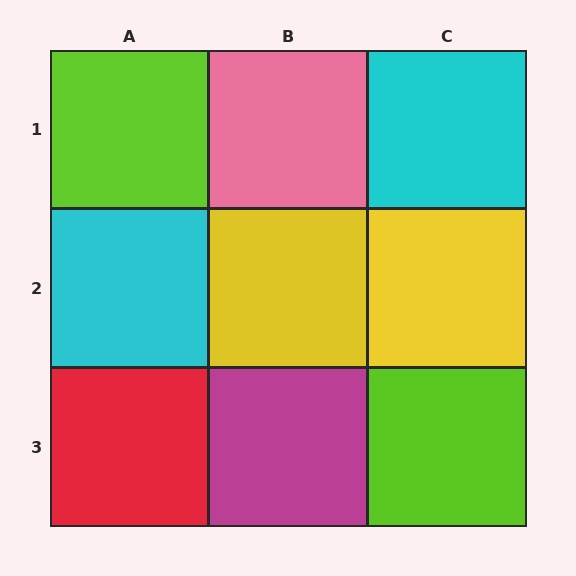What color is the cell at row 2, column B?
Yellow.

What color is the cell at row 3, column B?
Magenta.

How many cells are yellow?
2 cells are yellow.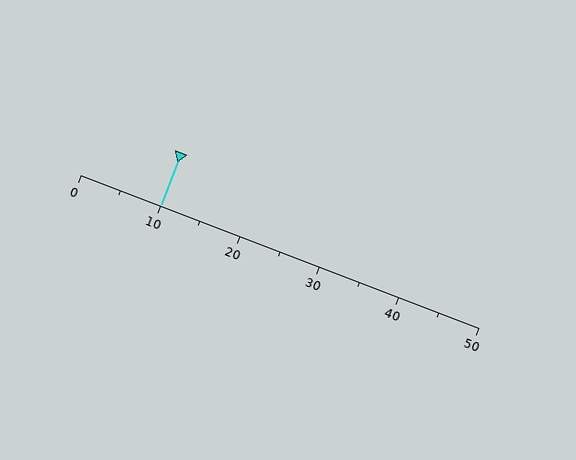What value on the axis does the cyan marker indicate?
The marker indicates approximately 10.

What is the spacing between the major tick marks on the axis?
The major ticks are spaced 10 apart.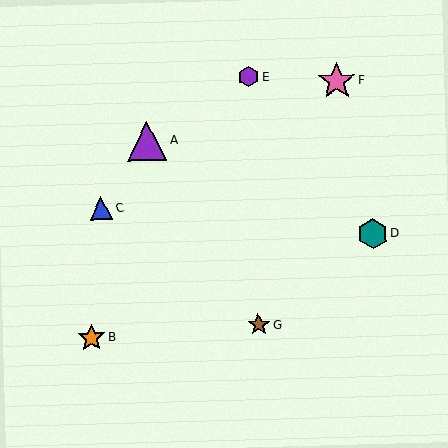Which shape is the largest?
The purple triangle (labeled A) is the largest.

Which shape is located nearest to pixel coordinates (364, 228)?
The teal hexagon (labeled D) at (373, 234) is nearest to that location.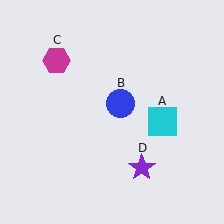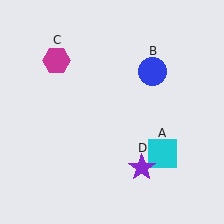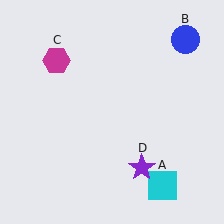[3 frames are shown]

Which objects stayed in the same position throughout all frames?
Magenta hexagon (object C) and purple star (object D) remained stationary.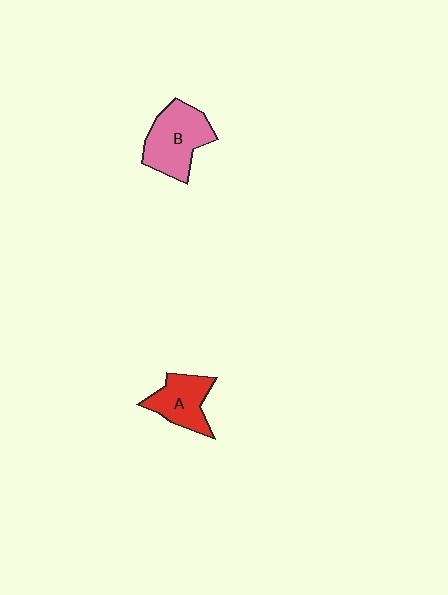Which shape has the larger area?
Shape B (pink).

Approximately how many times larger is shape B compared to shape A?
Approximately 1.4 times.